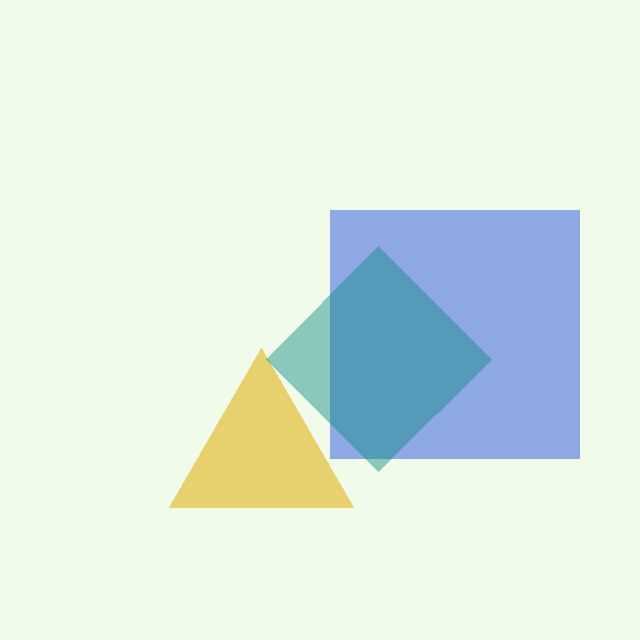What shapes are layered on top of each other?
The layered shapes are: a blue square, a yellow triangle, a teal diamond.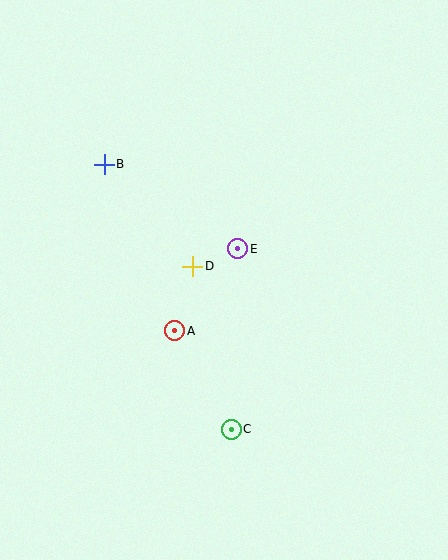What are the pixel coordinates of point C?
Point C is at (231, 429).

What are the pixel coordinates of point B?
Point B is at (104, 164).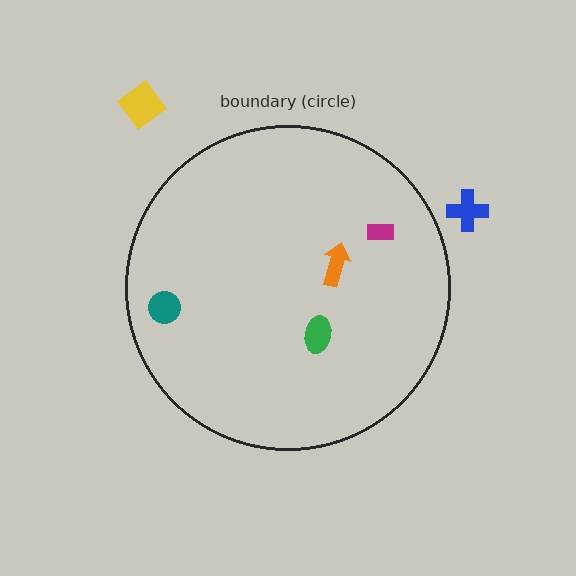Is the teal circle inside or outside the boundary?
Inside.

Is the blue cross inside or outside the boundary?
Outside.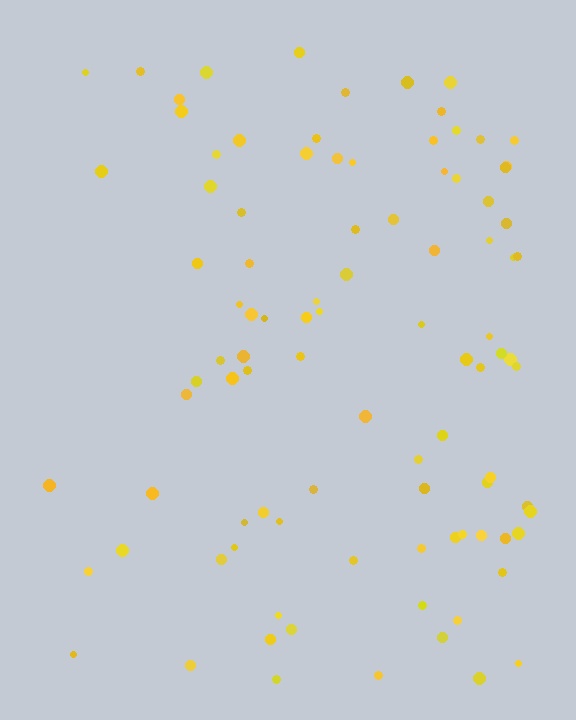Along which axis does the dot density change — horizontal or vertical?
Horizontal.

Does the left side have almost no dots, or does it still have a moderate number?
Still a moderate number, just noticeably fewer than the right.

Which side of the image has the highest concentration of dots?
The right.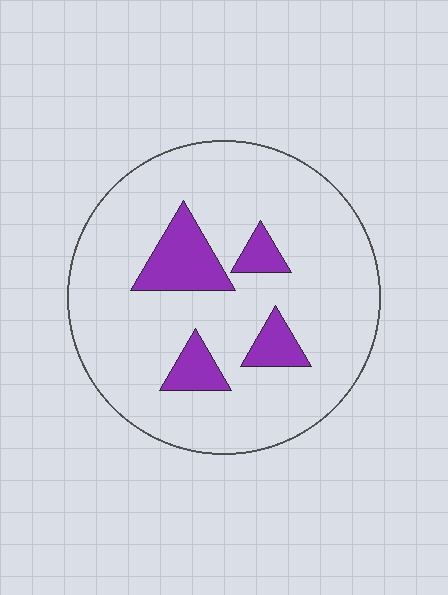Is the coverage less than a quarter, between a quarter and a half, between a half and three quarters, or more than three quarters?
Less than a quarter.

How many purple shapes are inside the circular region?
4.